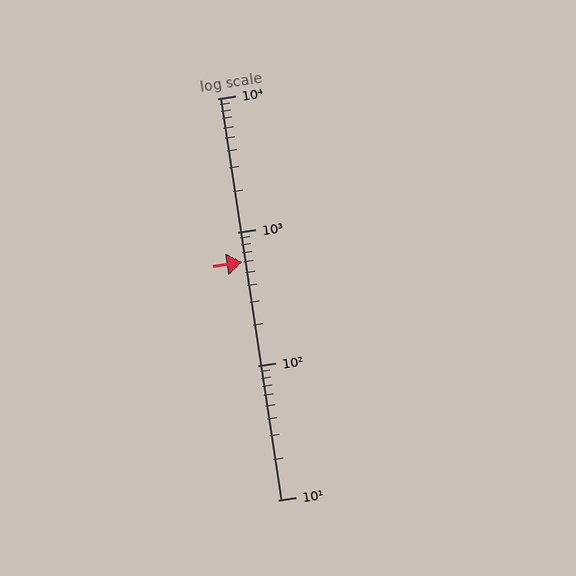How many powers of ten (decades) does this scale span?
The scale spans 3 decades, from 10 to 10000.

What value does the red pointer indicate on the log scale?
The pointer indicates approximately 600.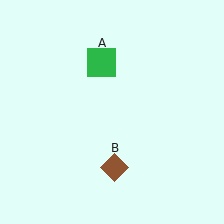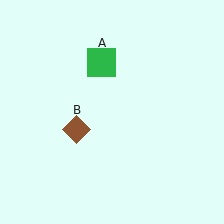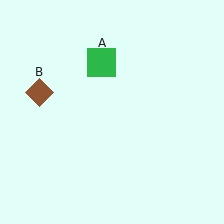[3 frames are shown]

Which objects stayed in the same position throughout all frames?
Green square (object A) remained stationary.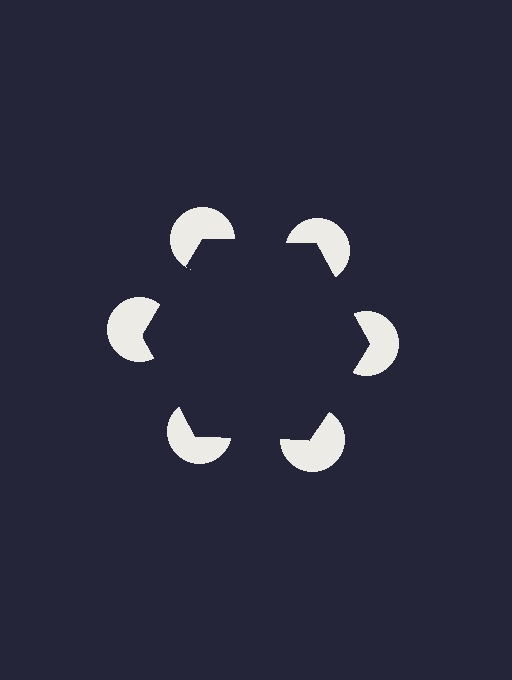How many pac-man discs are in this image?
There are 6 — one at each vertex of the illusory hexagon.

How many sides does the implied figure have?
6 sides.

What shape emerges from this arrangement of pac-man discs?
An illusory hexagon — its edges are inferred from the aligned wedge cuts in the pac-man discs, not physically drawn.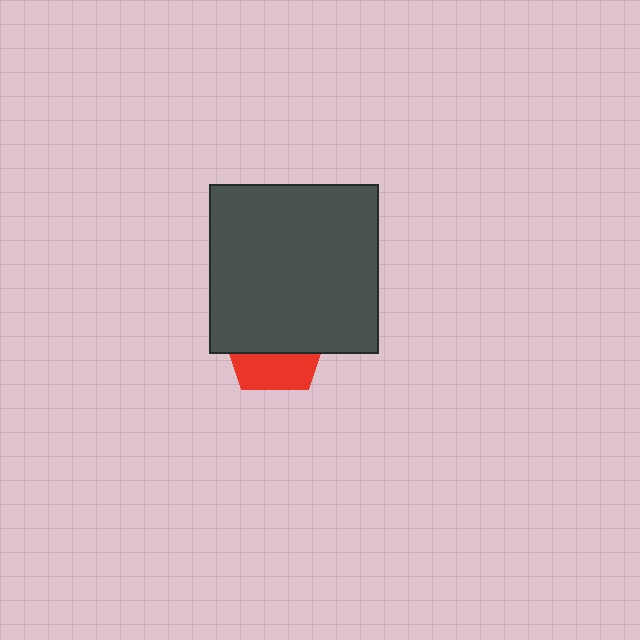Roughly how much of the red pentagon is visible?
A small part of it is visible (roughly 37%).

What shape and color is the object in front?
The object in front is a dark gray square.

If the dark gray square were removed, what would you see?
You would see the complete red pentagon.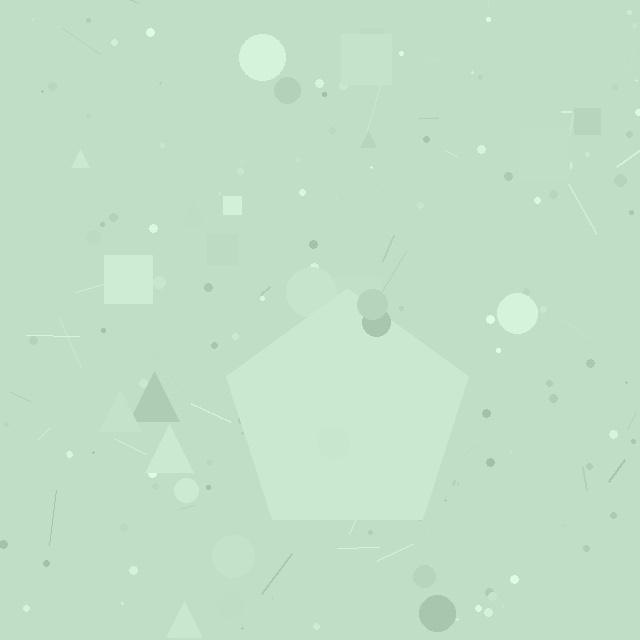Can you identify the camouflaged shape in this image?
The camouflaged shape is a pentagon.